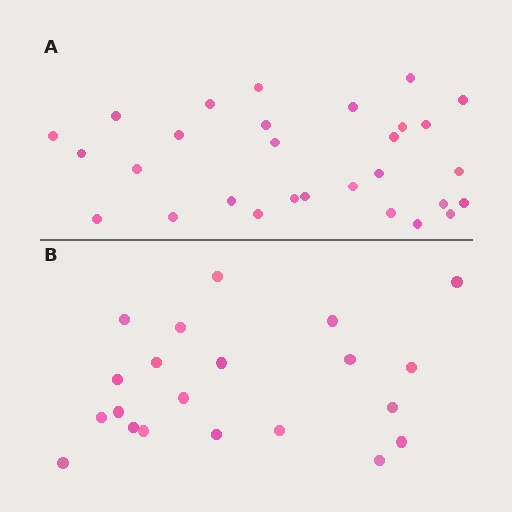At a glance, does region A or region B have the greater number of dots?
Region A (the top region) has more dots.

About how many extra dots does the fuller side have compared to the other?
Region A has roughly 8 or so more dots than region B.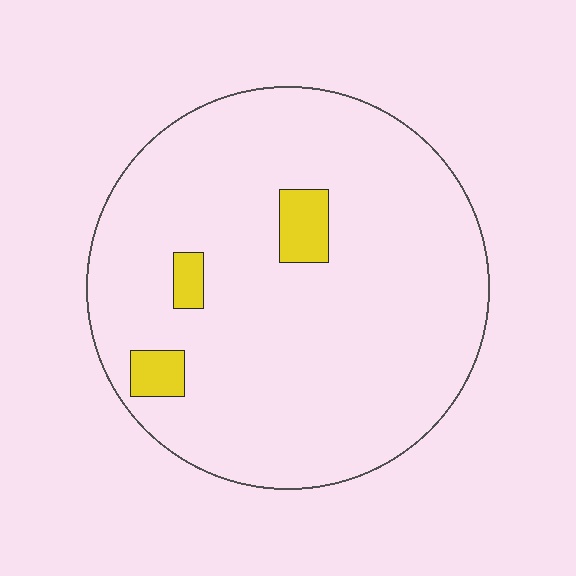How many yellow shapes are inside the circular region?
3.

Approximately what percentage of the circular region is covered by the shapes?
Approximately 5%.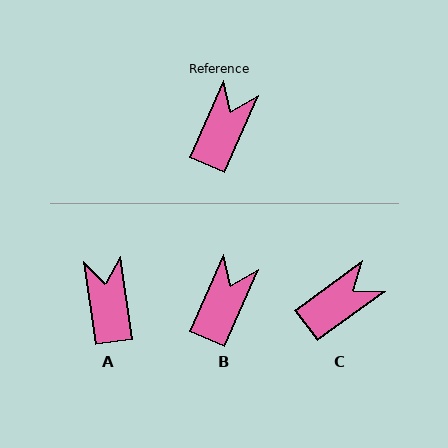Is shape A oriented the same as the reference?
No, it is off by about 32 degrees.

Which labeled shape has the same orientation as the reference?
B.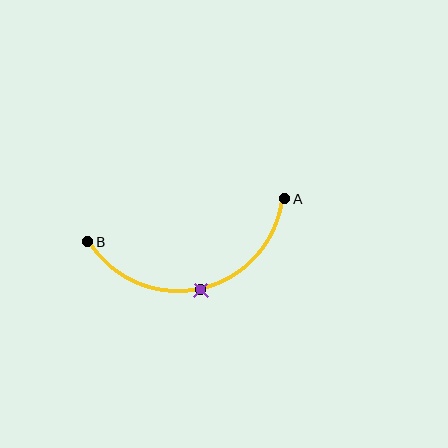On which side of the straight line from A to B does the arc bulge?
The arc bulges below the straight line connecting A and B.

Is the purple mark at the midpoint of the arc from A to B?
Yes. The purple mark lies on the arc at equal arc-length from both A and B — it is the arc midpoint.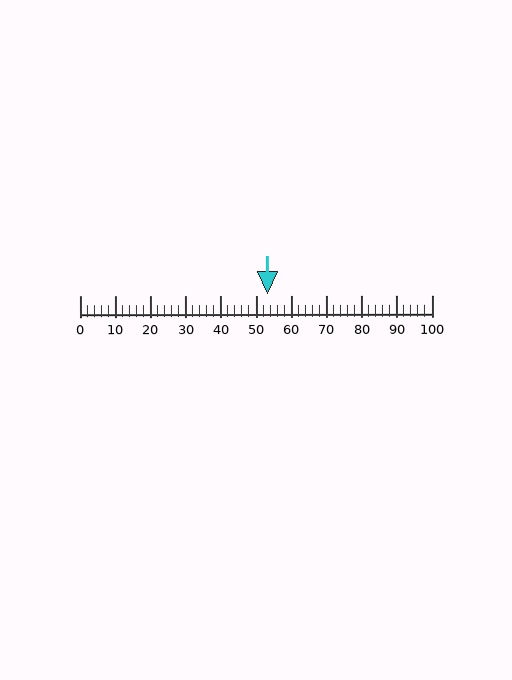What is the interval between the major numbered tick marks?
The major tick marks are spaced 10 units apart.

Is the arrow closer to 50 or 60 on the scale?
The arrow is closer to 50.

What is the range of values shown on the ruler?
The ruler shows values from 0 to 100.